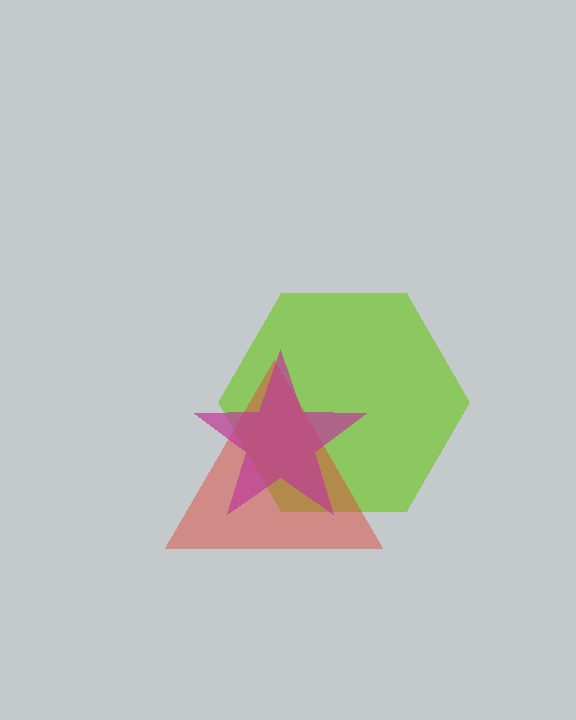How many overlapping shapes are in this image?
There are 3 overlapping shapes in the image.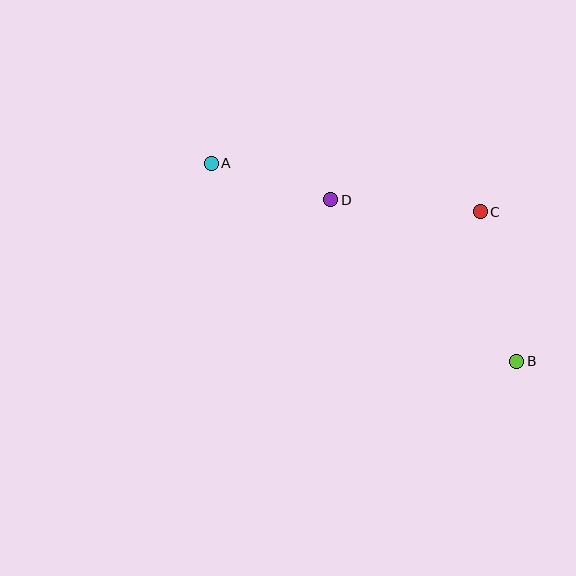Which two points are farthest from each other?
Points A and B are farthest from each other.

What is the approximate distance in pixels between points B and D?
The distance between B and D is approximately 246 pixels.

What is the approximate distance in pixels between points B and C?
The distance between B and C is approximately 154 pixels.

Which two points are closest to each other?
Points A and D are closest to each other.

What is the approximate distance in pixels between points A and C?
The distance between A and C is approximately 273 pixels.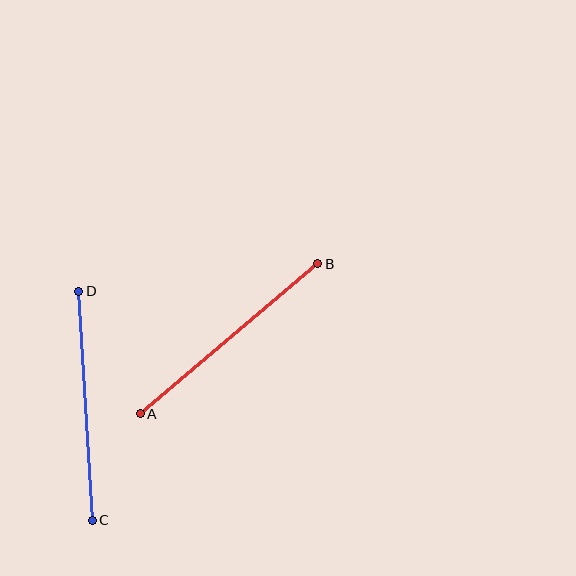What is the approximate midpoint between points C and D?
The midpoint is at approximately (86, 406) pixels.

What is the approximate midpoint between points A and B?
The midpoint is at approximately (229, 339) pixels.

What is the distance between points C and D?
The distance is approximately 230 pixels.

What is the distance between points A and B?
The distance is approximately 232 pixels.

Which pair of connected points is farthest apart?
Points A and B are farthest apart.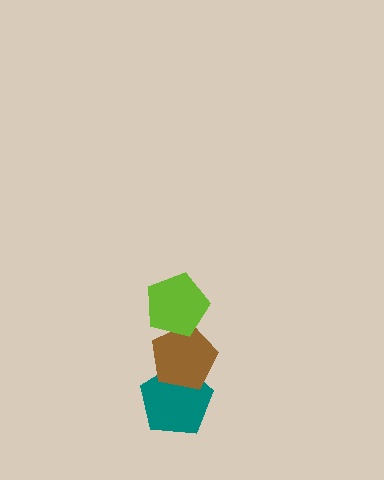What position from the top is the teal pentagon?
The teal pentagon is 3rd from the top.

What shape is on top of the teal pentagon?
The brown pentagon is on top of the teal pentagon.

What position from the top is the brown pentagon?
The brown pentagon is 2nd from the top.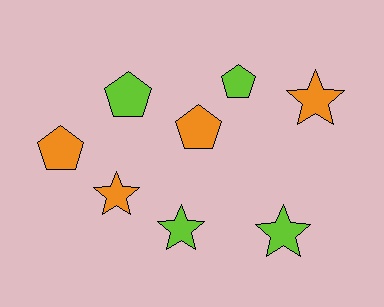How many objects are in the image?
There are 8 objects.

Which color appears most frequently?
Orange, with 4 objects.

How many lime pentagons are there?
There are 2 lime pentagons.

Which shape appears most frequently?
Pentagon, with 4 objects.